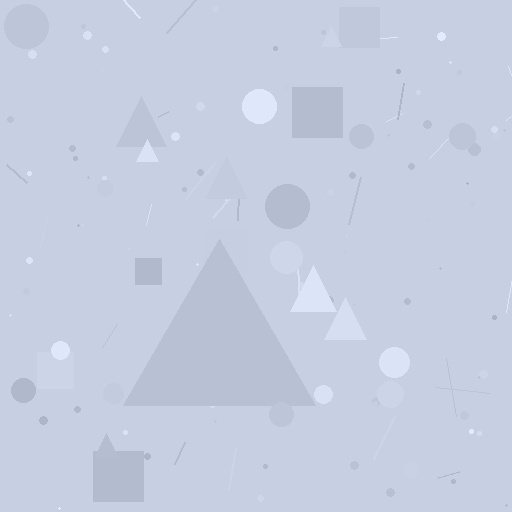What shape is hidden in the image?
A triangle is hidden in the image.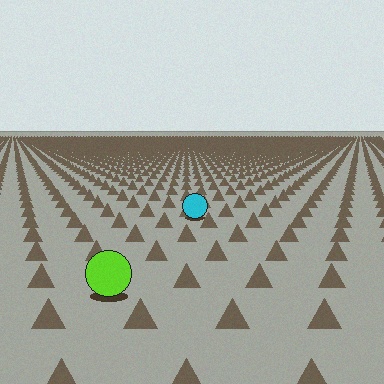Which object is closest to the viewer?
The lime circle is closest. The texture marks near it are larger and more spread out.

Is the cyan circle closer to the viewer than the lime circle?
No. The lime circle is closer — you can tell from the texture gradient: the ground texture is coarser near it.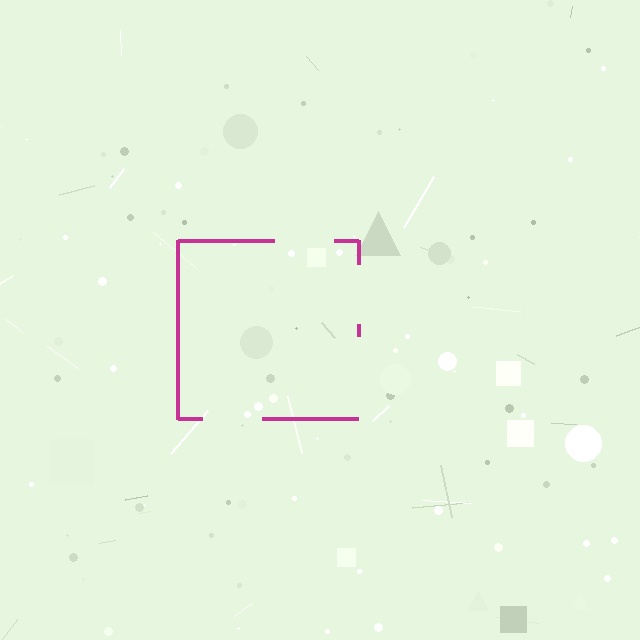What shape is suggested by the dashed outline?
The dashed outline suggests a square.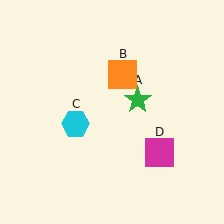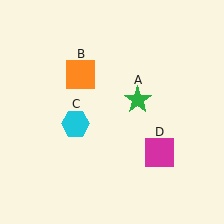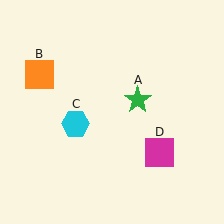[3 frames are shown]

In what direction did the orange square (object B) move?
The orange square (object B) moved left.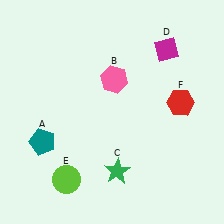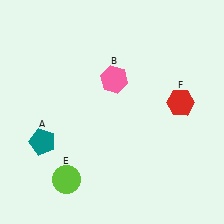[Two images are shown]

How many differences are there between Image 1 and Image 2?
There are 2 differences between the two images.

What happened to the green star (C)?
The green star (C) was removed in Image 2. It was in the bottom-right area of Image 1.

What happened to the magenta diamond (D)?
The magenta diamond (D) was removed in Image 2. It was in the top-right area of Image 1.